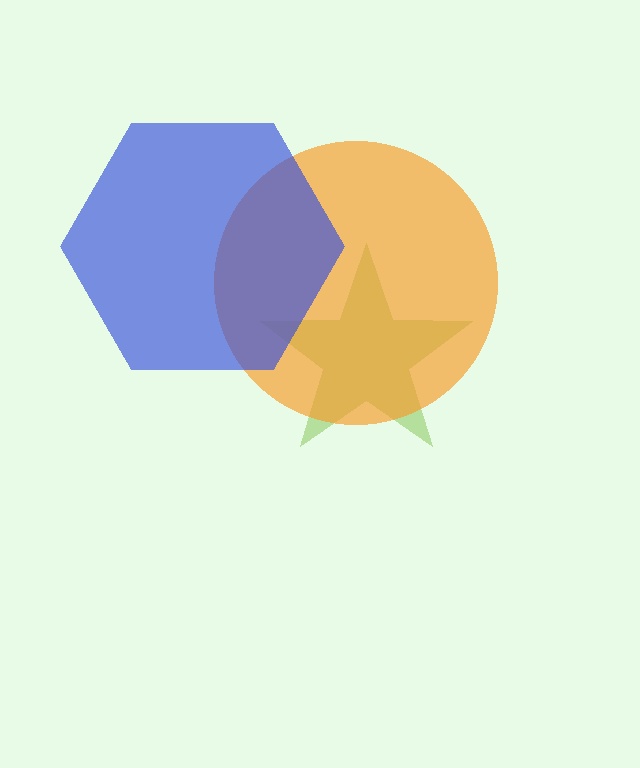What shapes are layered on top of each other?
The layered shapes are: a lime star, an orange circle, a blue hexagon.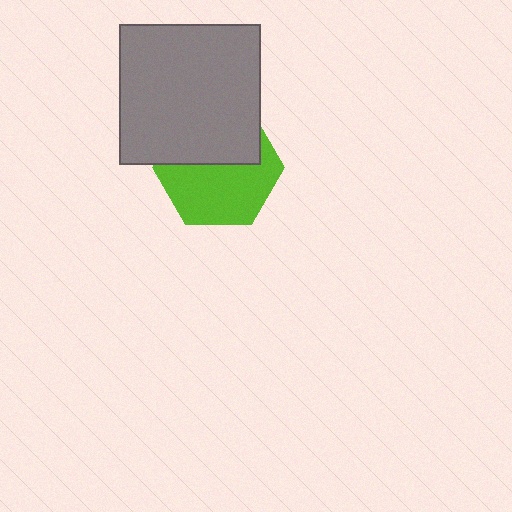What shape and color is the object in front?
The object in front is a gray square.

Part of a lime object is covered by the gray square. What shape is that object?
It is a hexagon.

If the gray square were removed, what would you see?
You would see the complete lime hexagon.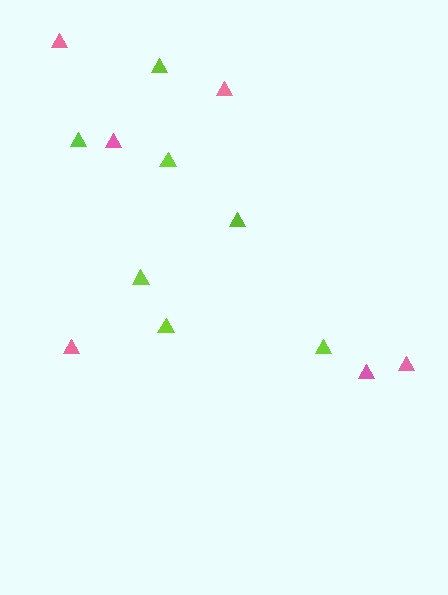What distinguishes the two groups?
There are 2 groups: one group of pink triangles (6) and one group of lime triangles (7).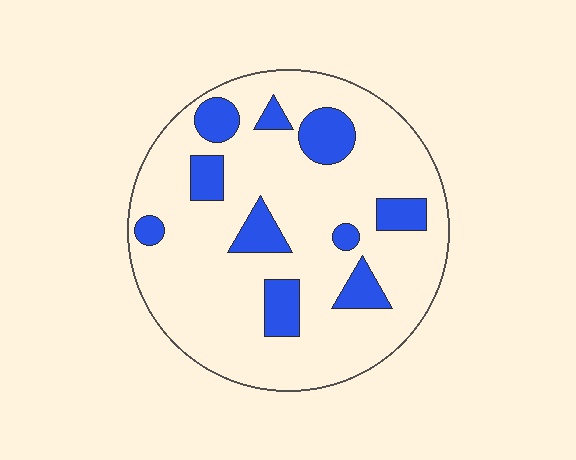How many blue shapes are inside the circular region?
10.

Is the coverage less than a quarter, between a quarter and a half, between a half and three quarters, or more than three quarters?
Less than a quarter.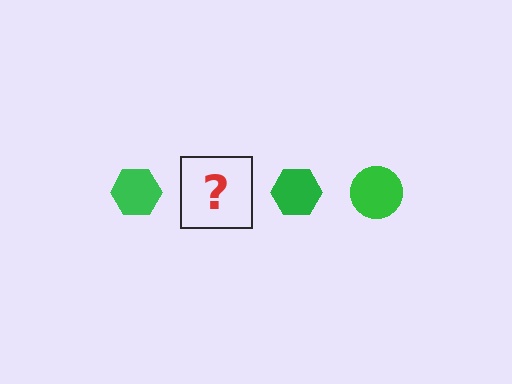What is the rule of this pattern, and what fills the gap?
The rule is that the pattern cycles through hexagon, circle shapes in green. The gap should be filled with a green circle.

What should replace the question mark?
The question mark should be replaced with a green circle.